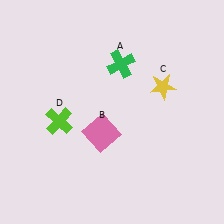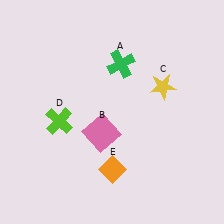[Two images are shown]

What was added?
An orange diamond (E) was added in Image 2.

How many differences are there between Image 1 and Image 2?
There is 1 difference between the two images.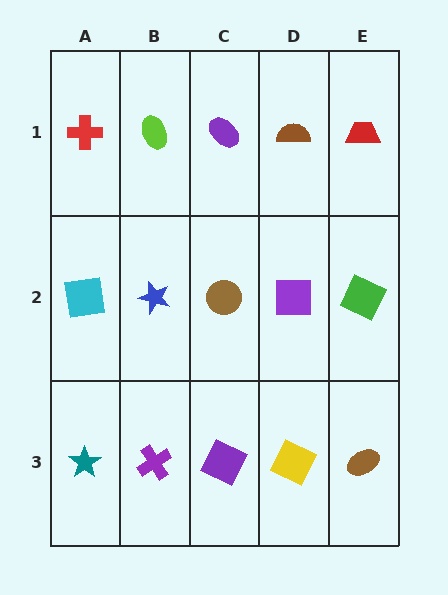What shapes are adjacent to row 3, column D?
A purple square (row 2, column D), a purple square (row 3, column C), a brown ellipse (row 3, column E).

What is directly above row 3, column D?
A purple square.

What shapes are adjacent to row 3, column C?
A brown circle (row 2, column C), a purple cross (row 3, column B), a yellow square (row 3, column D).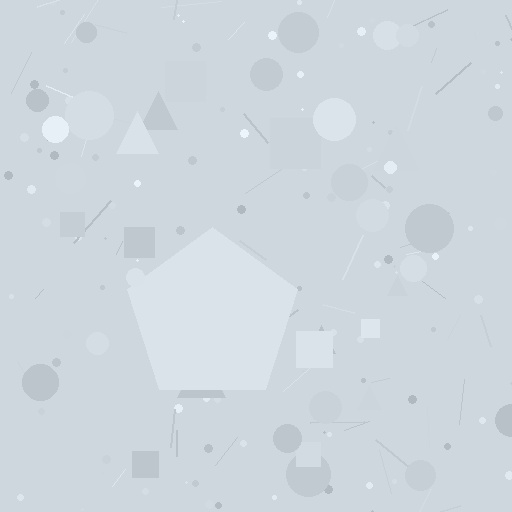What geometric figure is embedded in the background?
A pentagon is embedded in the background.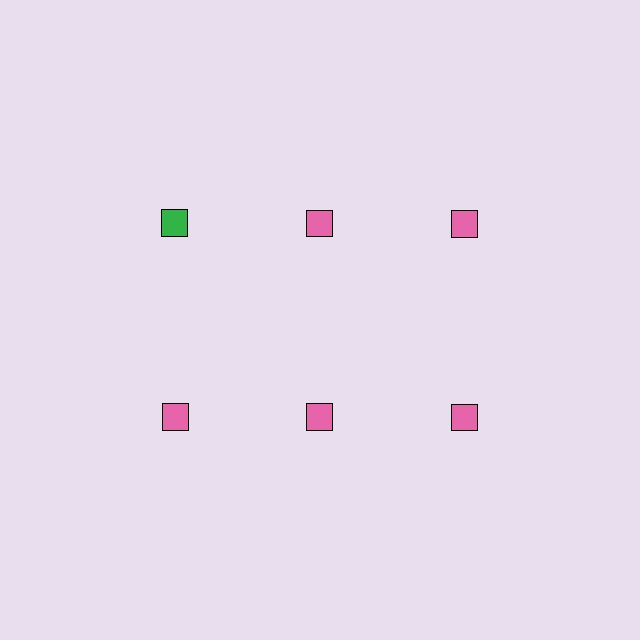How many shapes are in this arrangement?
There are 6 shapes arranged in a grid pattern.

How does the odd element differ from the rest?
It has a different color: green instead of pink.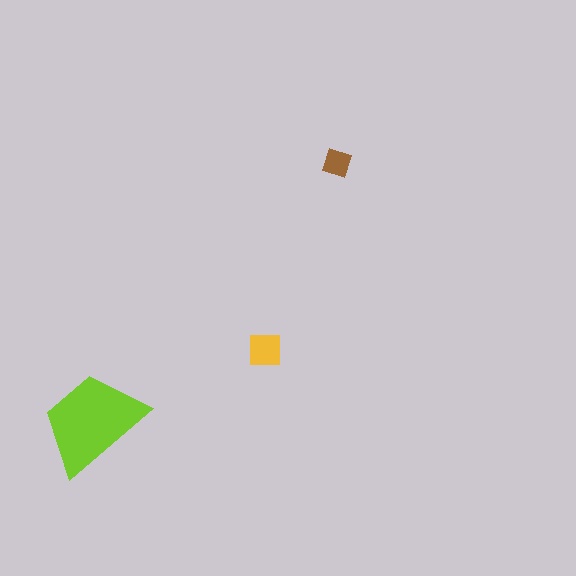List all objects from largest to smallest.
The lime trapezoid, the yellow square, the brown diamond.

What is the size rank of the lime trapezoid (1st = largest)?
1st.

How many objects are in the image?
There are 3 objects in the image.